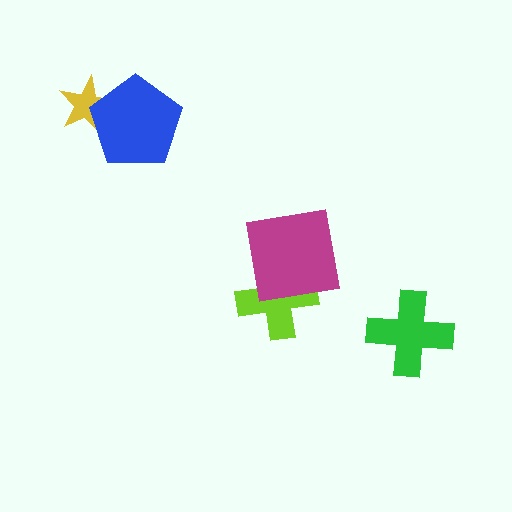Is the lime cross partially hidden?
Yes, it is partially covered by another shape.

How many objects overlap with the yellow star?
1 object overlaps with the yellow star.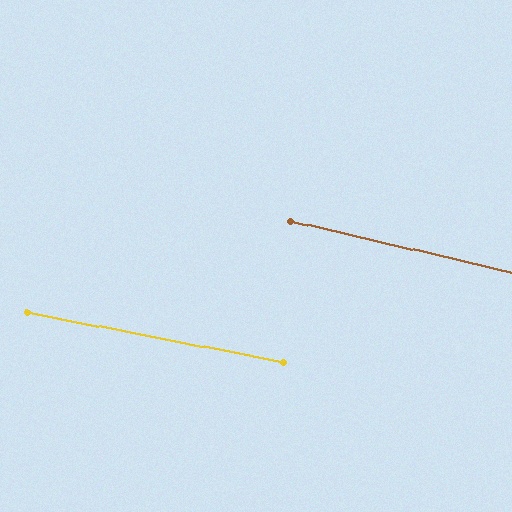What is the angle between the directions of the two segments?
Approximately 2 degrees.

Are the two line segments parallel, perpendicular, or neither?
Parallel — their directions differ by only 2.0°.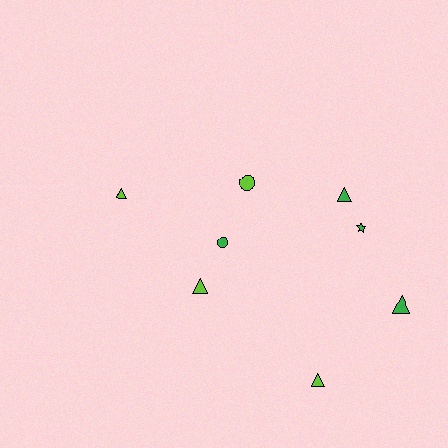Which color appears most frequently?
Lime, with 4 objects.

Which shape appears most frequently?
Triangle, with 5 objects.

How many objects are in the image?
There are 8 objects.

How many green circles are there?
There is 1 green circle.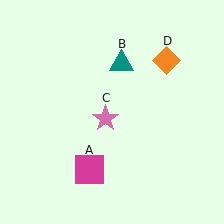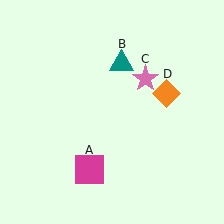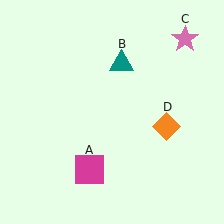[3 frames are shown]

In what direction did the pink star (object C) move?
The pink star (object C) moved up and to the right.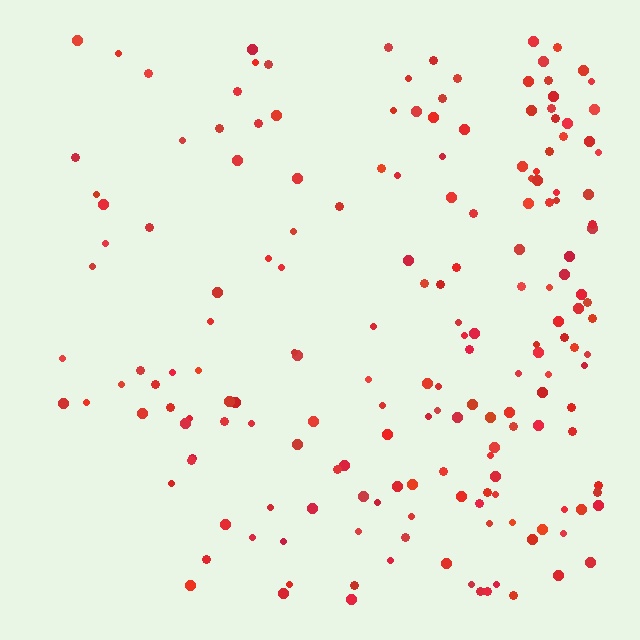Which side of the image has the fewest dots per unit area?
The left.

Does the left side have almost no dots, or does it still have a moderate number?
Still a moderate number, just noticeably fewer than the right.